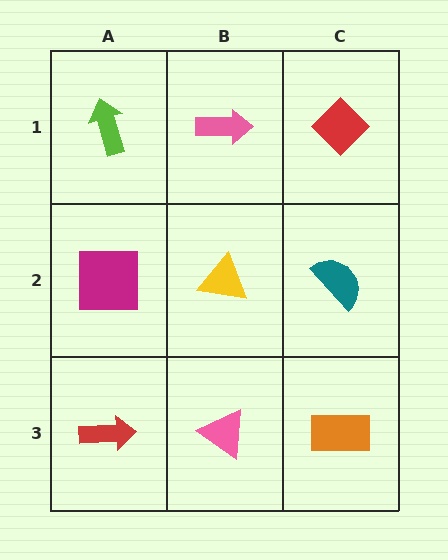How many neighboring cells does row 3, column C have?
2.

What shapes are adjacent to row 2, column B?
A pink arrow (row 1, column B), a pink triangle (row 3, column B), a magenta square (row 2, column A), a teal semicircle (row 2, column C).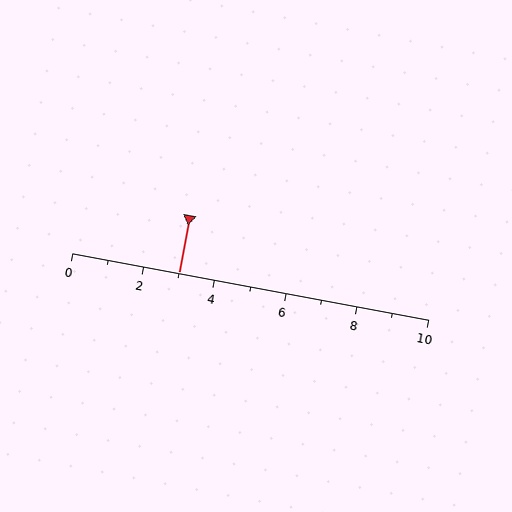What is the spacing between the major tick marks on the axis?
The major ticks are spaced 2 apart.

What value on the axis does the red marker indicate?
The marker indicates approximately 3.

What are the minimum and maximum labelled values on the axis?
The axis runs from 0 to 10.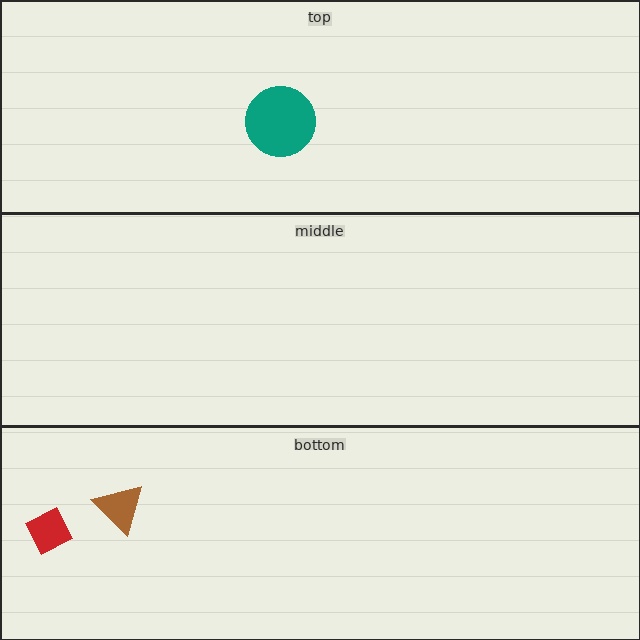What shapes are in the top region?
The teal circle.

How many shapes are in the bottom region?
2.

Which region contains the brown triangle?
The bottom region.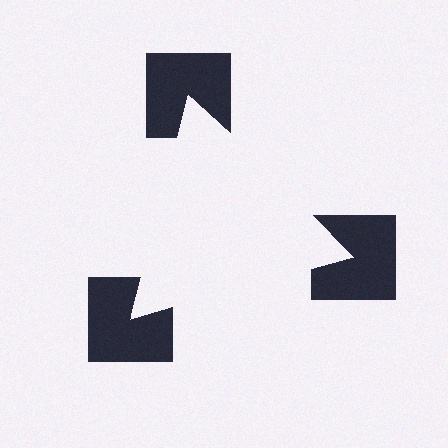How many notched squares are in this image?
There are 3 — one at each vertex of the illusory triangle.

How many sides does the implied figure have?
3 sides.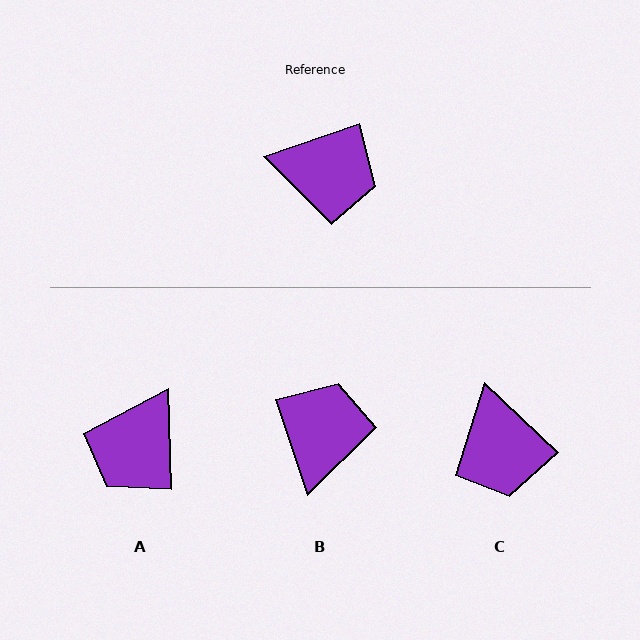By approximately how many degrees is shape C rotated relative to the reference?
Approximately 62 degrees clockwise.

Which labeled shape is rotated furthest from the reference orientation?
A, about 107 degrees away.